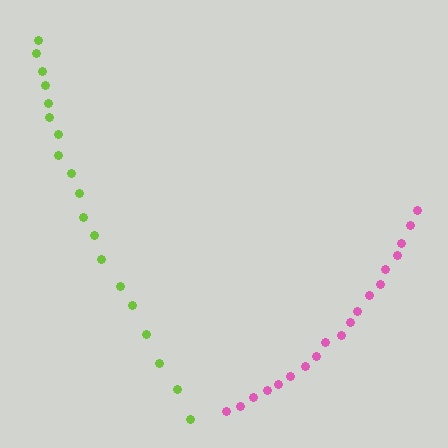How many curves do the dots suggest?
There are 2 distinct paths.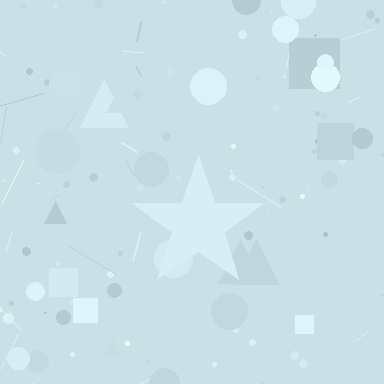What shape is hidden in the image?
A star is hidden in the image.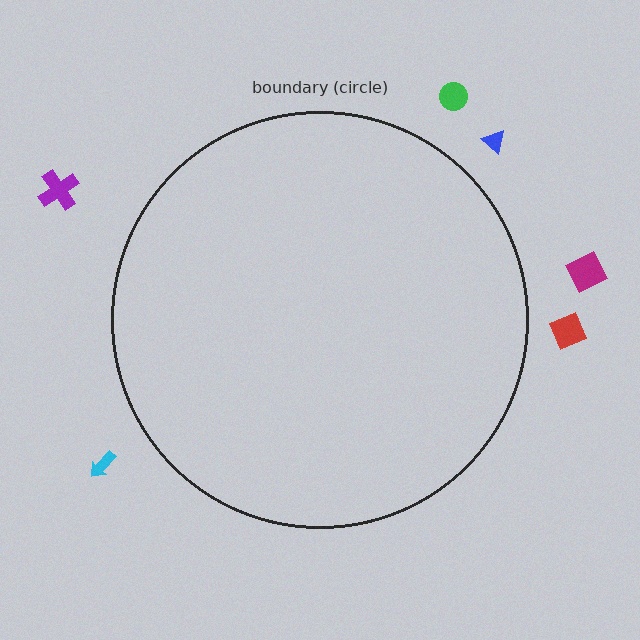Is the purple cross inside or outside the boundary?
Outside.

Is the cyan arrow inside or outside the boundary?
Outside.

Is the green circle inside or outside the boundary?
Outside.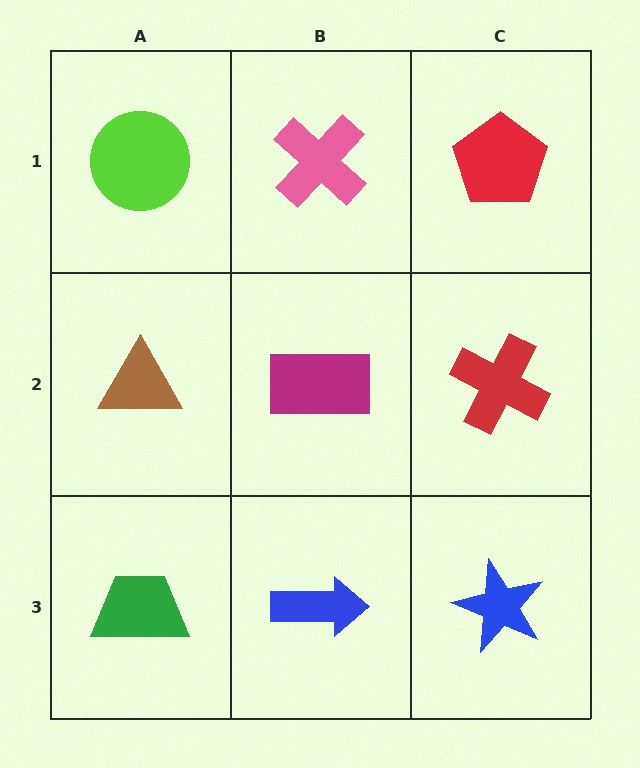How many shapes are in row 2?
3 shapes.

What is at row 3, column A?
A green trapezoid.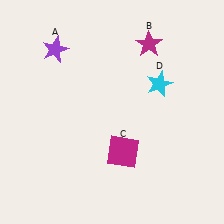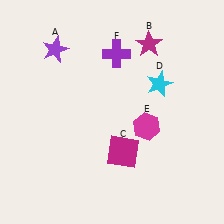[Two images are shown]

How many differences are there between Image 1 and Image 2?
There are 2 differences between the two images.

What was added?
A magenta hexagon (E), a purple cross (F) were added in Image 2.